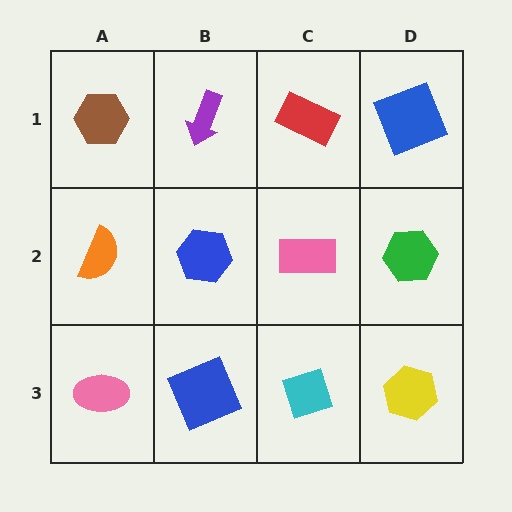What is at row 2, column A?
An orange semicircle.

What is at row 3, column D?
A yellow hexagon.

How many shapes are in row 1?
4 shapes.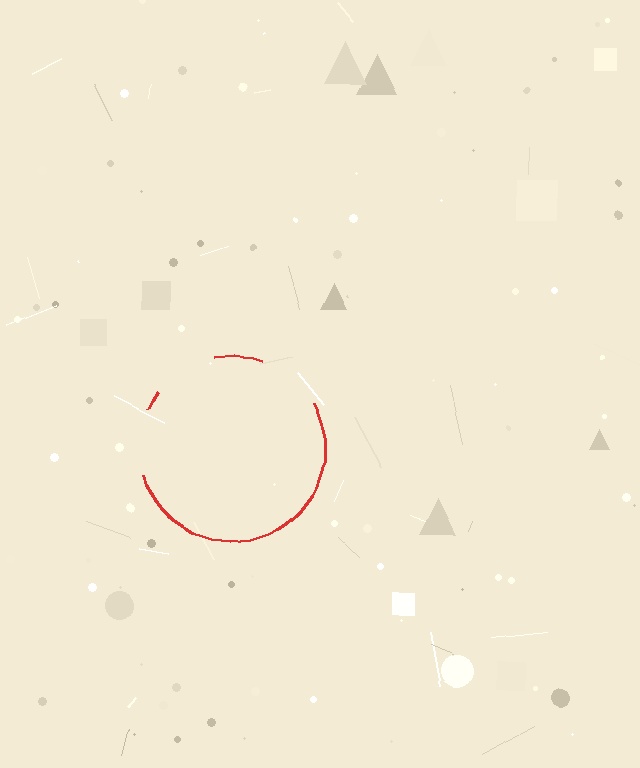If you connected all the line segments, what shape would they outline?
They would outline a circle.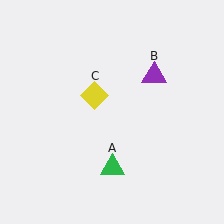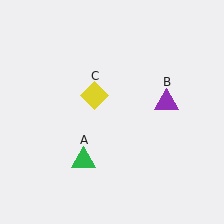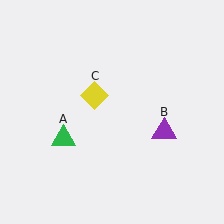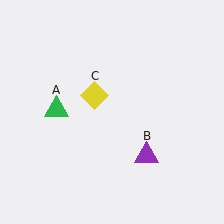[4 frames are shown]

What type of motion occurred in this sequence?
The green triangle (object A), purple triangle (object B) rotated clockwise around the center of the scene.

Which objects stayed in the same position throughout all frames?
Yellow diamond (object C) remained stationary.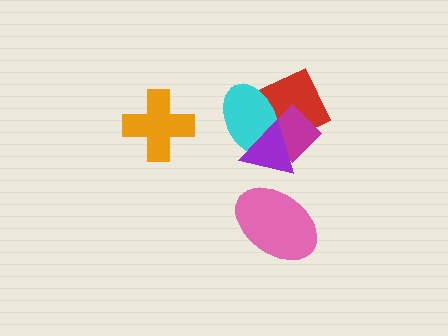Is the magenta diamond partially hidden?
Yes, it is partially covered by another shape.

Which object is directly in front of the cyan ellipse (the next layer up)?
The magenta diamond is directly in front of the cyan ellipse.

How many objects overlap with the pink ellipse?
0 objects overlap with the pink ellipse.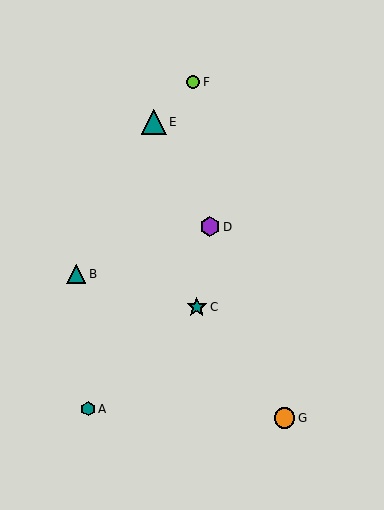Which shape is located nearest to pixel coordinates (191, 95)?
The lime circle (labeled F) at (193, 82) is nearest to that location.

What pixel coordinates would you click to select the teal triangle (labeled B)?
Click at (76, 274) to select the teal triangle B.